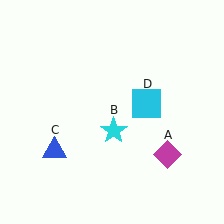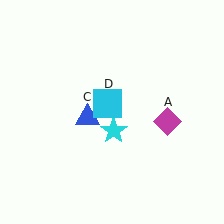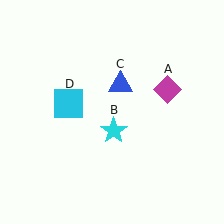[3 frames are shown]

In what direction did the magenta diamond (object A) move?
The magenta diamond (object A) moved up.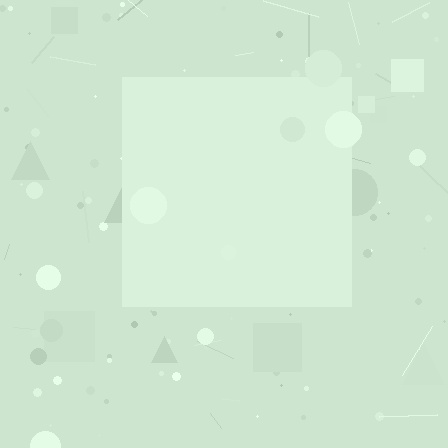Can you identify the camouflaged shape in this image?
The camouflaged shape is a square.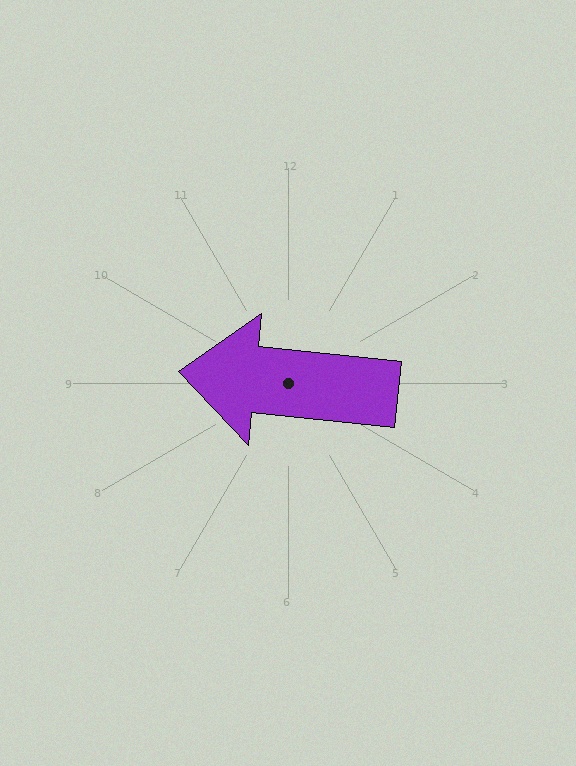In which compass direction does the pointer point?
West.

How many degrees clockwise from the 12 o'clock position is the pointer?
Approximately 276 degrees.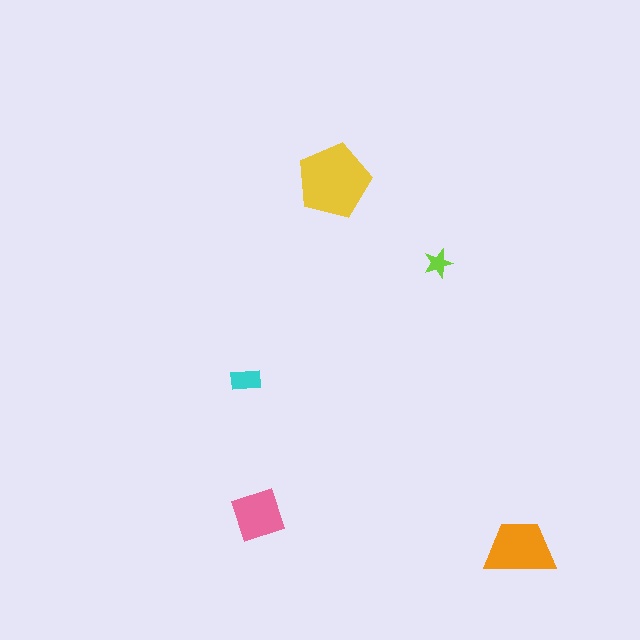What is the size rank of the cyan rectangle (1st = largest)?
4th.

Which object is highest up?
The yellow pentagon is topmost.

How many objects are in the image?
There are 5 objects in the image.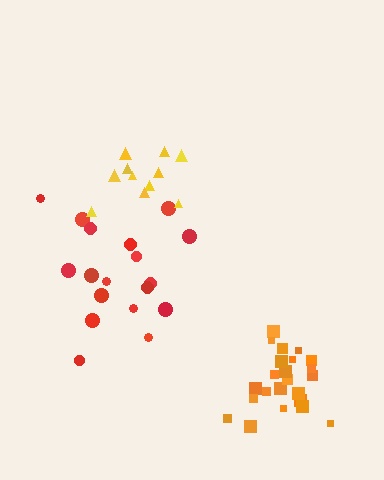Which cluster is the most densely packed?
Orange.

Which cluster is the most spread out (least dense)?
Red.